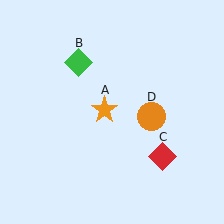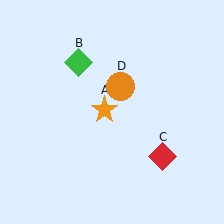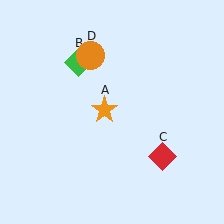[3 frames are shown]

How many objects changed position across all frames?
1 object changed position: orange circle (object D).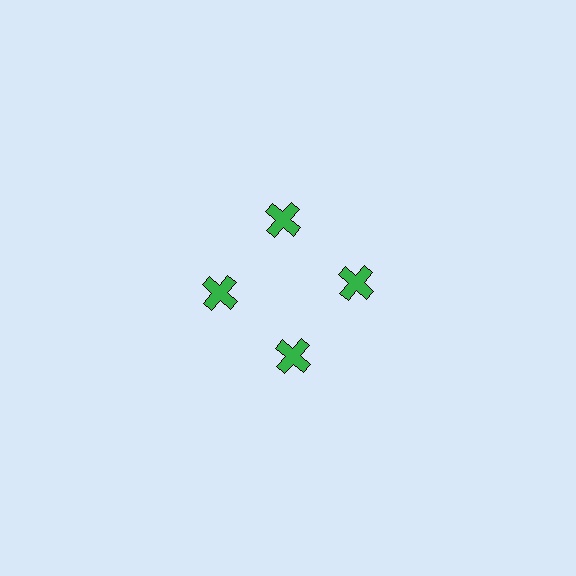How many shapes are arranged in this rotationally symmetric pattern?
There are 4 shapes, arranged in 4 groups of 1.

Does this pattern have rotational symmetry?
Yes, this pattern has 4-fold rotational symmetry. It looks the same after rotating 90 degrees around the center.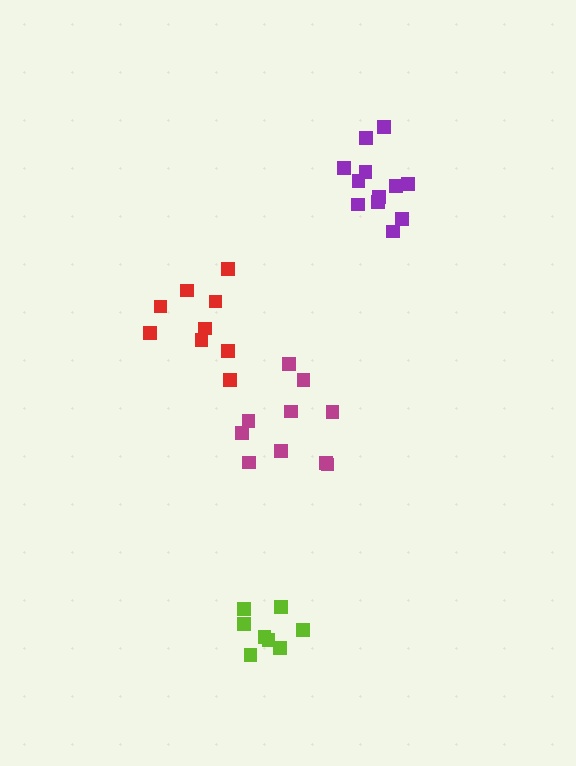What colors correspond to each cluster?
The clusters are colored: lime, magenta, purple, red.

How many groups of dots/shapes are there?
There are 4 groups.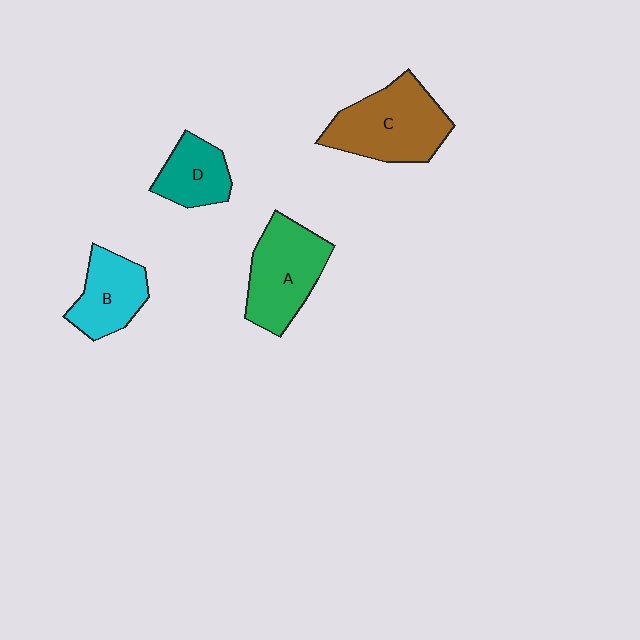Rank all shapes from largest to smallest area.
From largest to smallest: C (brown), A (green), B (cyan), D (teal).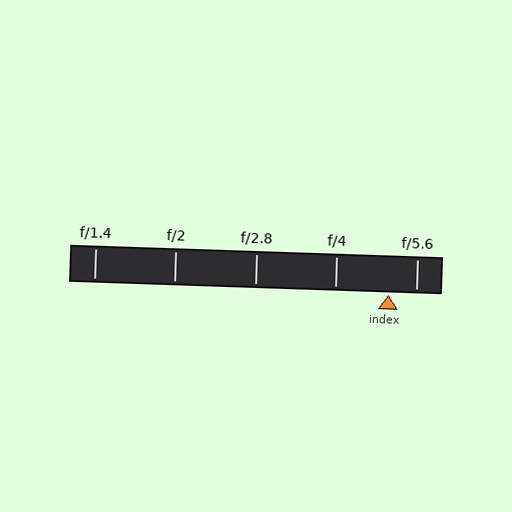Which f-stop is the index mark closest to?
The index mark is closest to f/5.6.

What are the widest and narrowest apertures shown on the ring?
The widest aperture shown is f/1.4 and the narrowest is f/5.6.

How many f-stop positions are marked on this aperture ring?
There are 5 f-stop positions marked.